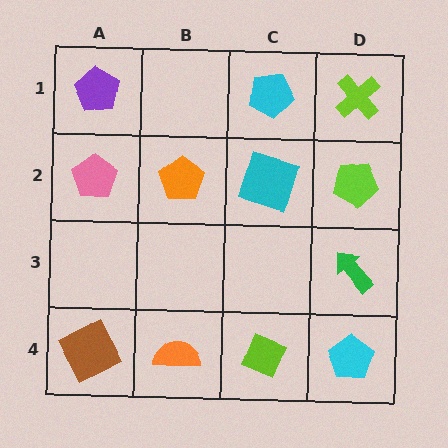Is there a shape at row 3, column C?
No, that cell is empty.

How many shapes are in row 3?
1 shape.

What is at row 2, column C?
A cyan square.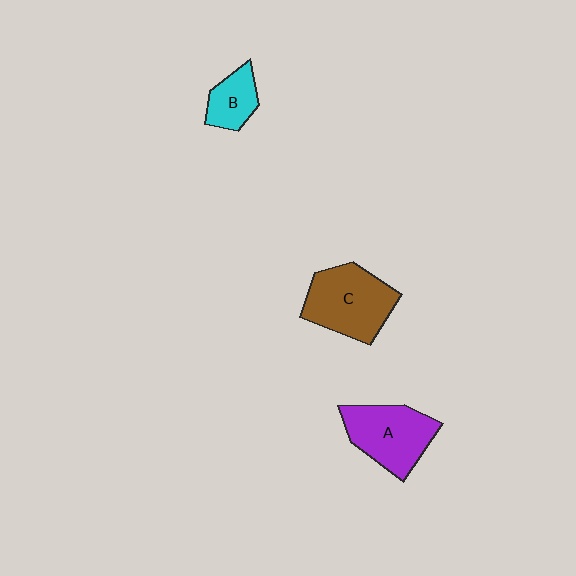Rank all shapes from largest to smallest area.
From largest to smallest: C (brown), A (purple), B (cyan).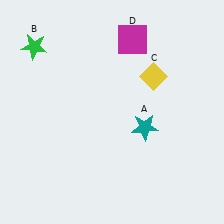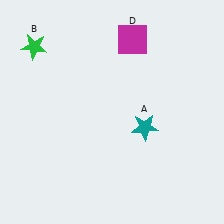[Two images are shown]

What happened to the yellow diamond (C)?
The yellow diamond (C) was removed in Image 2. It was in the top-right area of Image 1.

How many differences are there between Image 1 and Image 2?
There is 1 difference between the two images.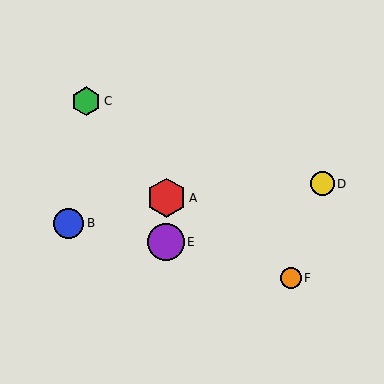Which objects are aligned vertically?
Objects A, E are aligned vertically.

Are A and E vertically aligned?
Yes, both are at x≈166.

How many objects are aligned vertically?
2 objects (A, E) are aligned vertically.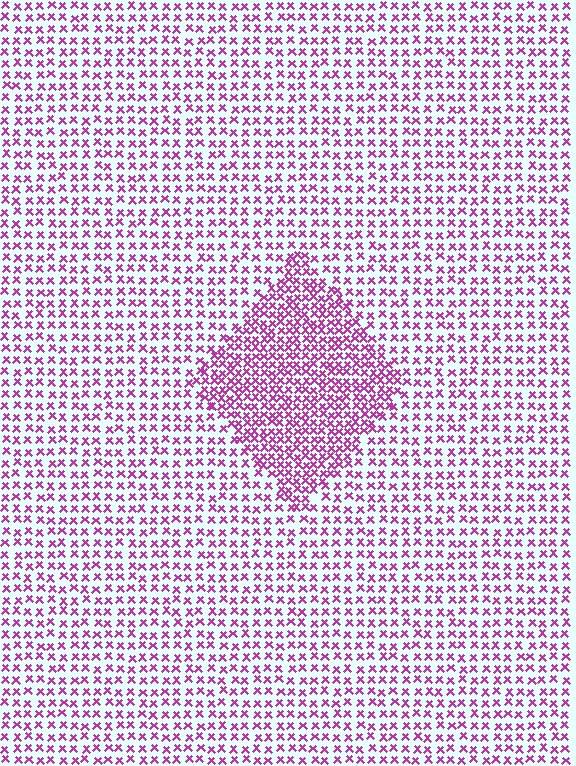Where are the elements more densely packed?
The elements are more densely packed inside the diamond boundary.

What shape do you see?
I see a diamond.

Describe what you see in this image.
The image contains small magenta elements arranged at two different densities. A diamond-shaped region is visible where the elements are more densely packed than the surrounding area.